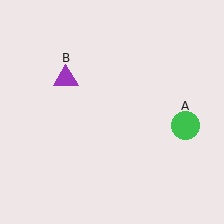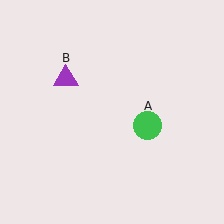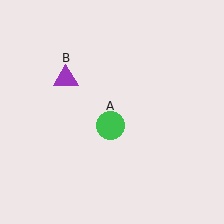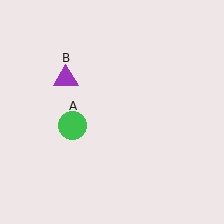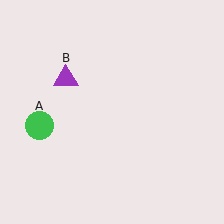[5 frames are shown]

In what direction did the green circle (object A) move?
The green circle (object A) moved left.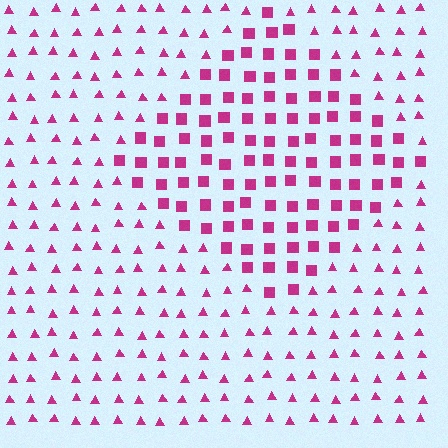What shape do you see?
I see a diamond.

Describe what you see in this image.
The image is filled with small magenta elements arranged in a uniform grid. A diamond-shaped region contains squares, while the surrounding area contains triangles. The boundary is defined purely by the change in element shape.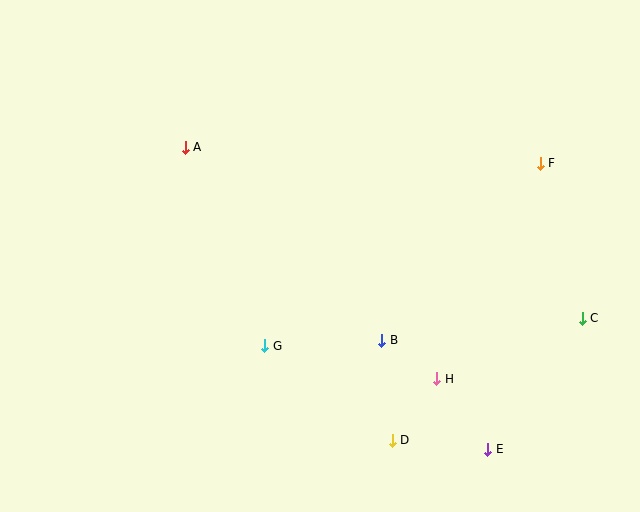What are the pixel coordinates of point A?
Point A is at (185, 147).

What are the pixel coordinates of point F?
Point F is at (540, 163).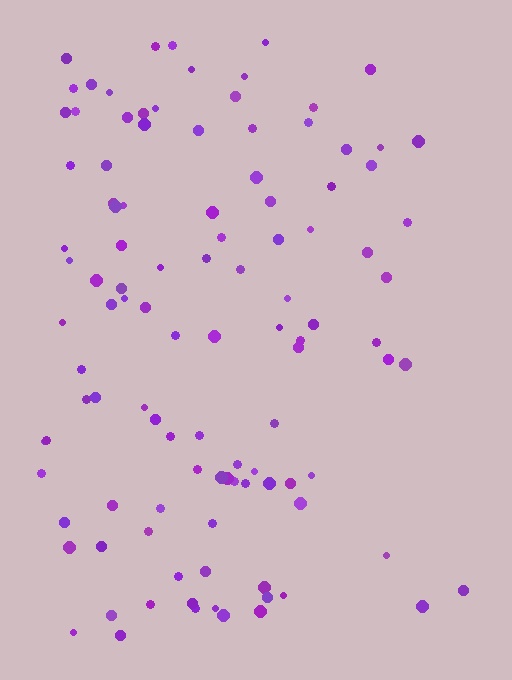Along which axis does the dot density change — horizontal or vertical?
Horizontal.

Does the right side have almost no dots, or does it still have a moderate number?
Still a moderate number, just noticeably fewer than the left.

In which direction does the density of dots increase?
From right to left, with the left side densest.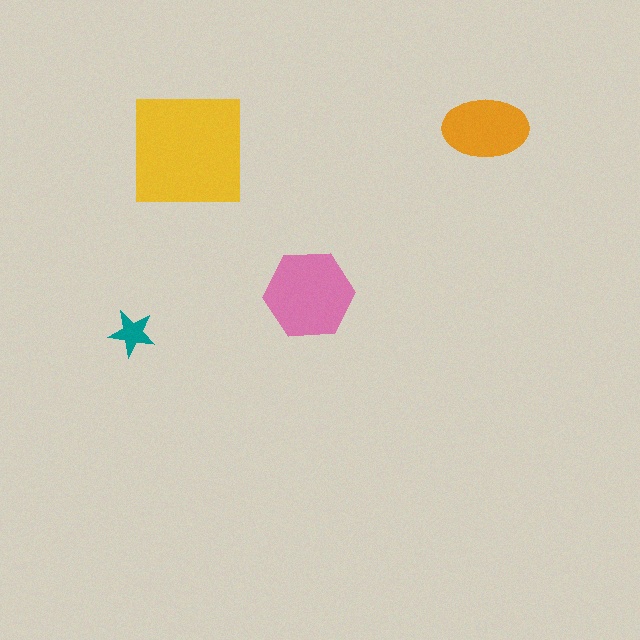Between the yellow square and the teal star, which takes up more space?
The yellow square.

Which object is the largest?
The yellow square.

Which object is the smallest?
The teal star.